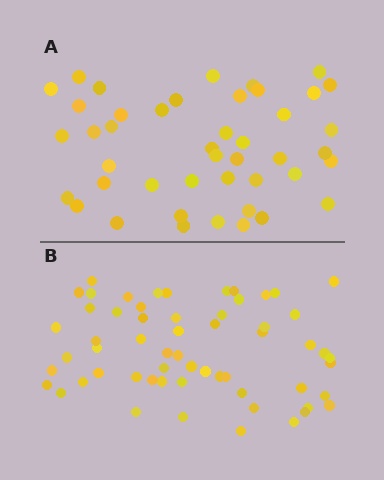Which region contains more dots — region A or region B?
Region B (the bottom region) has more dots.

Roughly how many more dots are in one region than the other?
Region B has approximately 15 more dots than region A.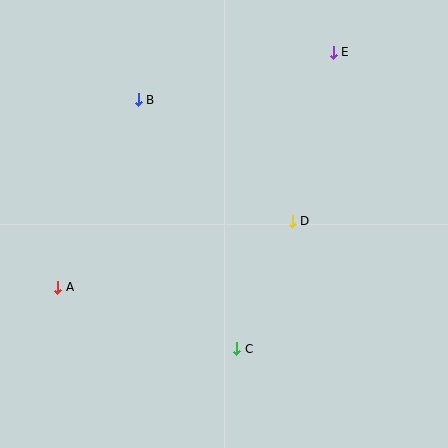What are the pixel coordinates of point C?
Point C is at (237, 349).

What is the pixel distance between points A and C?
The distance between A and C is 189 pixels.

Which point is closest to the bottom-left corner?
Point A is closest to the bottom-left corner.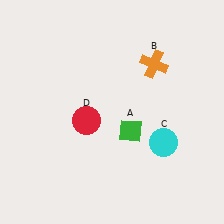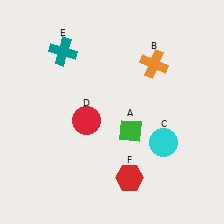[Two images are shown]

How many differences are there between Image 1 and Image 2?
There are 2 differences between the two images.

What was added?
A teal cross (E), a red hexagon (F) were added in Image 2.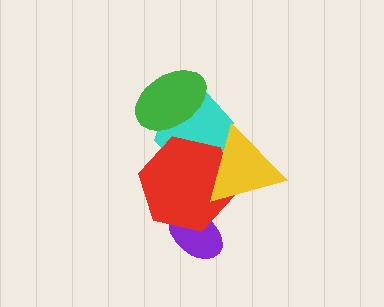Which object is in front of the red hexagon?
The yellow triangle is in front of the red hexagon.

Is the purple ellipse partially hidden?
Yes, it is partially covered by another shape.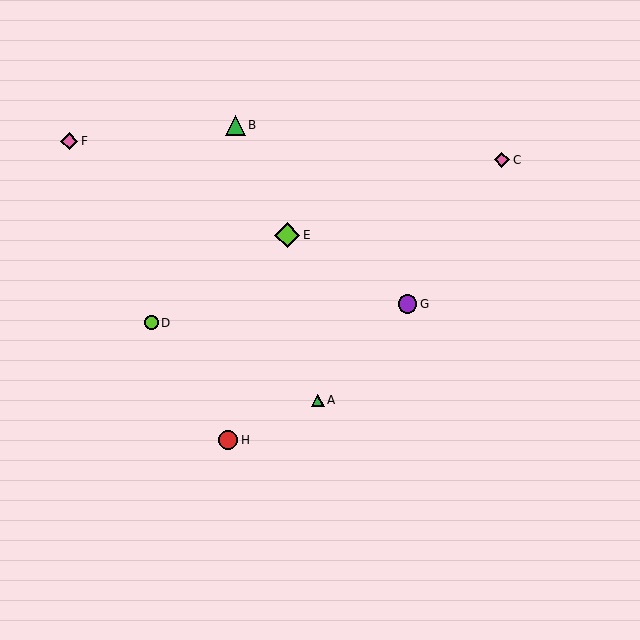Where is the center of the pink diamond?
The center of the pink diamond is at (502, 160).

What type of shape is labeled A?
Shape A is a green triangle.